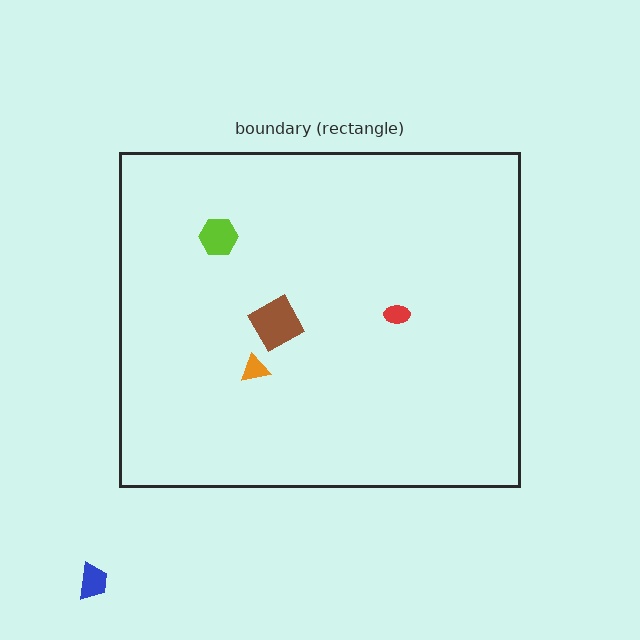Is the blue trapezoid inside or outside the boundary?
Outside.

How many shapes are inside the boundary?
4 inside, 1 outside.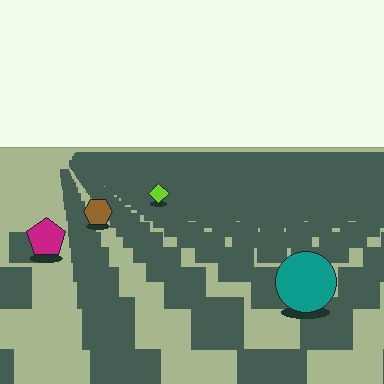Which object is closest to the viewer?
The teal circle is closest. The texture marks near it are larger and more spread out.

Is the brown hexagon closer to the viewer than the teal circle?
No. The teal circle is closer — you can tell from the texture gradient: the ground texture is coarser near it.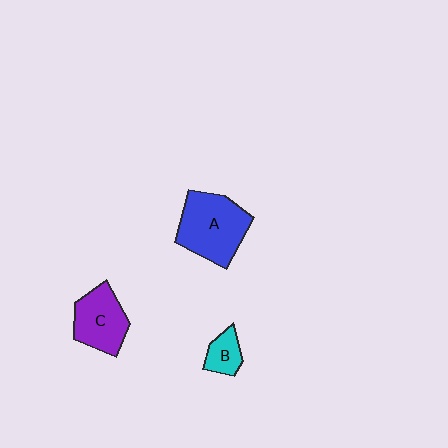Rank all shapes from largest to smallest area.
From largest to smallest: A (blue), C (purple), B (cyan).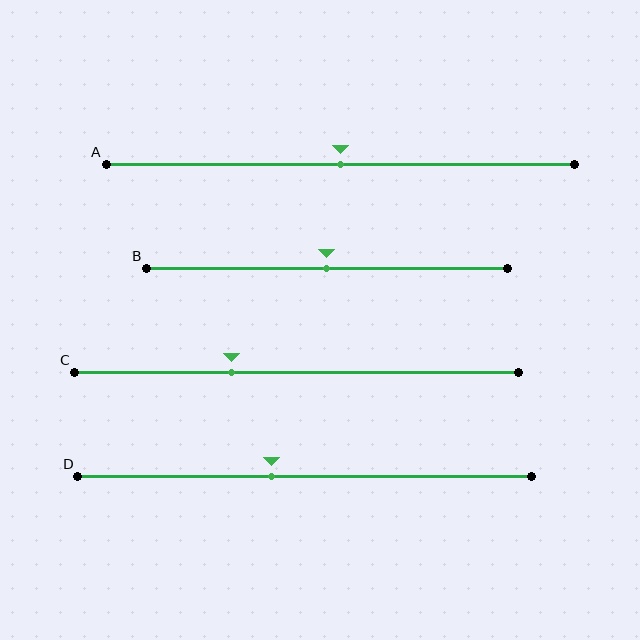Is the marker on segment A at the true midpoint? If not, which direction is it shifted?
Yes, the marker on segment A is at the true midpoint.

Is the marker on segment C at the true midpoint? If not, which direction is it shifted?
No, the marker on segment C is shifted to the left by about 15% of the segment length.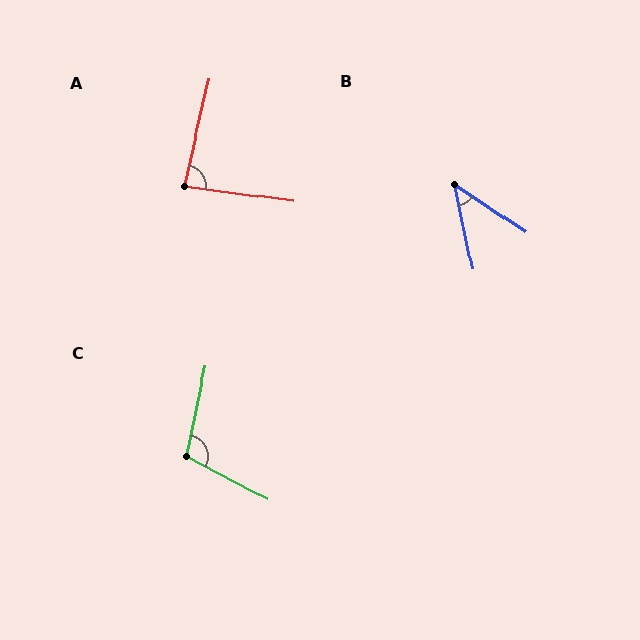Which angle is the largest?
C, at approximately 106 degrees.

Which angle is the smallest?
B, at approximately 45 degrees.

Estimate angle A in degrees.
Approximately 85 degrees.